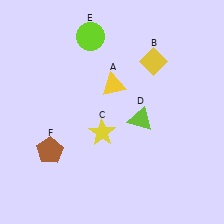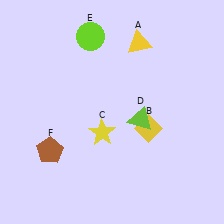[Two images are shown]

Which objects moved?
The objects that moved are: the yellow triangle (A), the yellow diamond (B).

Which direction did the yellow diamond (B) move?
The yellow diamond (B) moved down.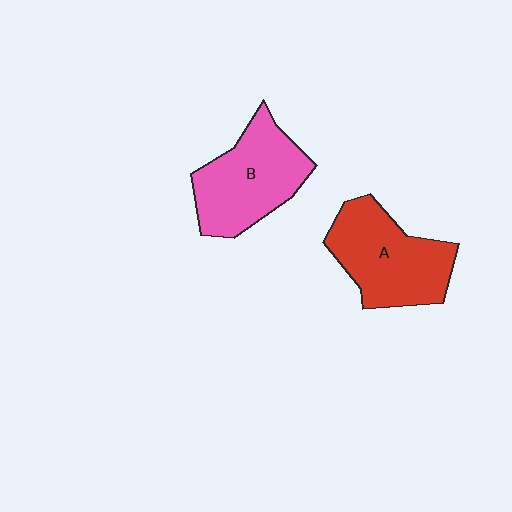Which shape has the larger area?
Shape A (red).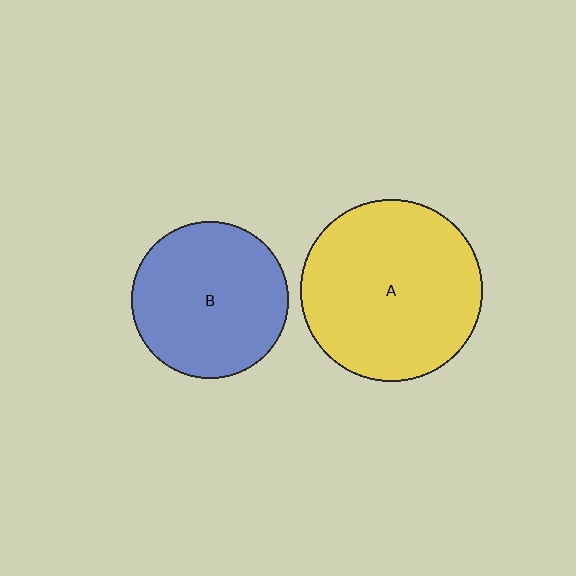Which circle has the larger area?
Circle A (yellow).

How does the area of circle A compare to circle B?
Approximately 1.3 times.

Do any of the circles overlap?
No, none of the circles overlap.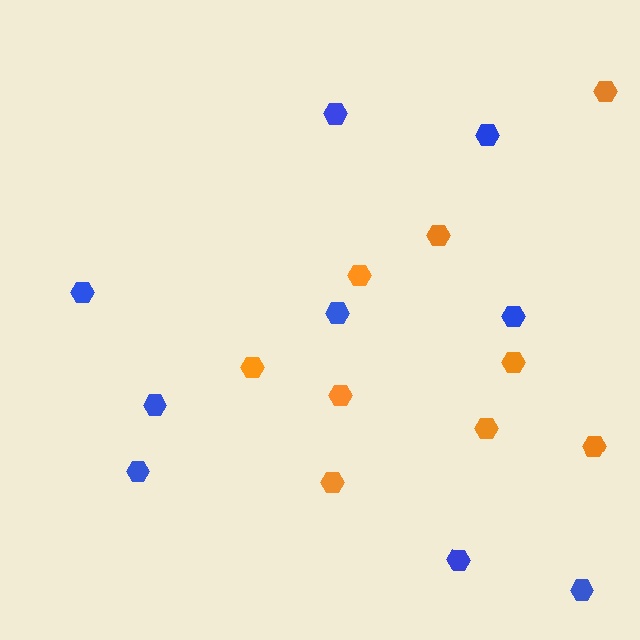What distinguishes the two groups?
There are 2 groups: one group of orange hexagons (9) and one group of blue hexagons (9).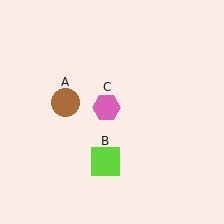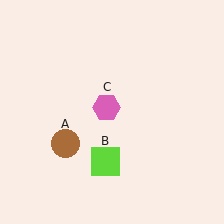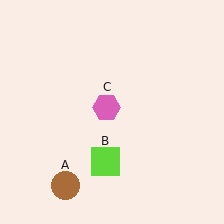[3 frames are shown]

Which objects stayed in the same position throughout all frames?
Lime square (object B) and pink hexagon (object C) remained stationary.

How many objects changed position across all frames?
1 object changed position: brown circle (object A).